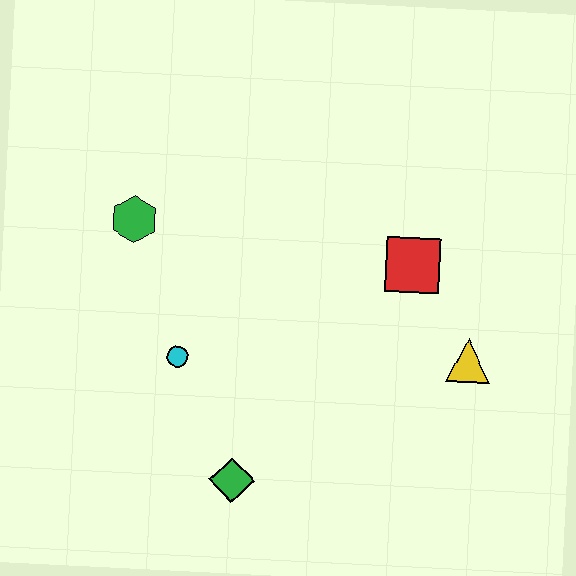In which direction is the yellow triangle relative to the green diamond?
The yellow triangle is to the right of the green diamond.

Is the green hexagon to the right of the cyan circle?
No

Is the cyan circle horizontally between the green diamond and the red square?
No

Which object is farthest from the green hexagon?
The yellow triangle is farthest from the green hexagon.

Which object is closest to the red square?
The yellow triangle is closest to the red square.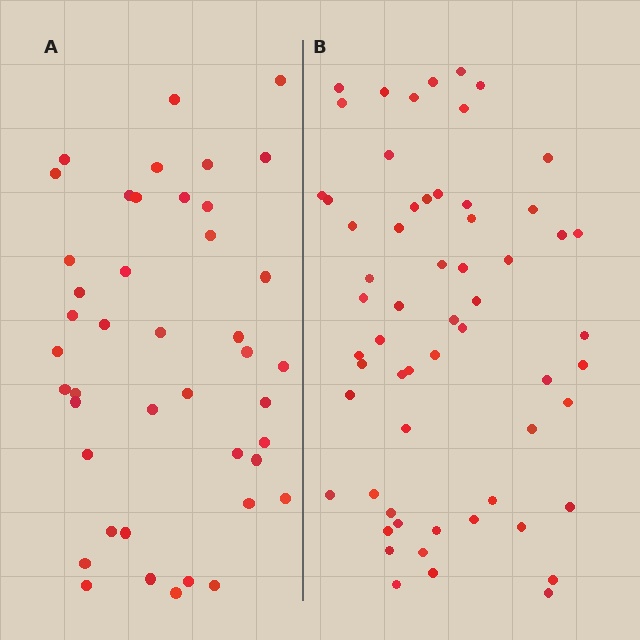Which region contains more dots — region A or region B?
Region B (the right region) has more dots.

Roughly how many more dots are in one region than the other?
Region B has approximately 15 more dots than region A.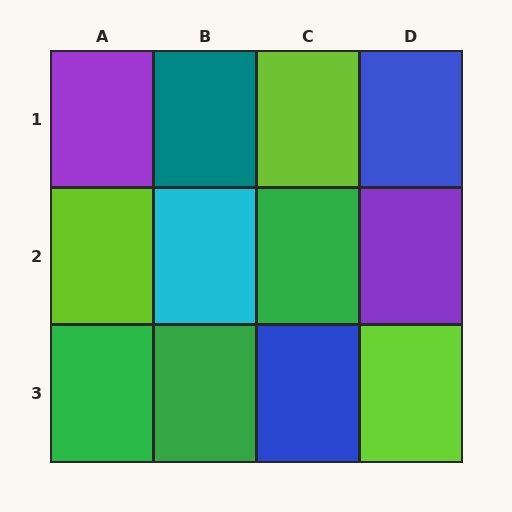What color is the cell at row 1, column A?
Purple.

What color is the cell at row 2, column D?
Purple.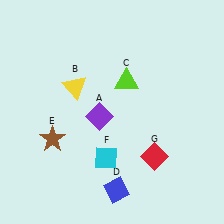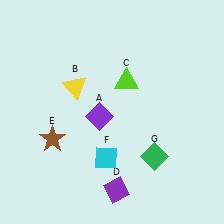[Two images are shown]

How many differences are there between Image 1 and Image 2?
There are 2 differences between the two images.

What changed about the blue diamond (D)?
In Image 1, D is blue. In Image 2, it changed to purple.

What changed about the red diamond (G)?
In Image 1, G is red. In Image 2, it changed to green.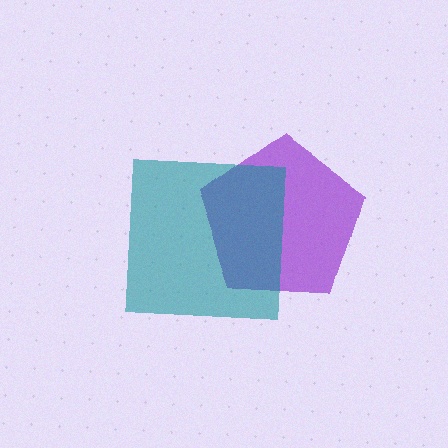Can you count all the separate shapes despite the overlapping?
Yes, there are 2 separate shapes.